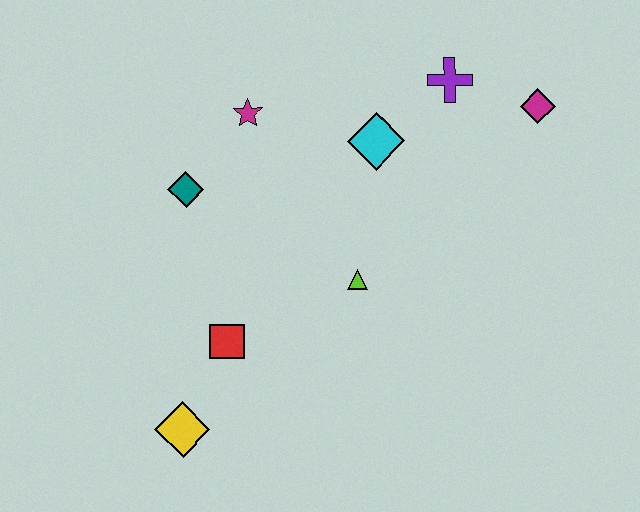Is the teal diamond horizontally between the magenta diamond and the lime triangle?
No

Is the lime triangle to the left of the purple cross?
Yes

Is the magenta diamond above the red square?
Yes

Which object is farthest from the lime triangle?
The magenta diamond is farthest from the lime triangle.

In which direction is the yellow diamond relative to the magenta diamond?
The yellow diamond is to the left of the magenta diamond.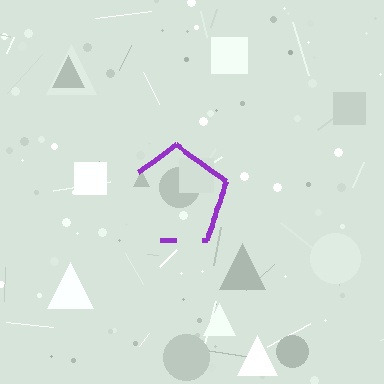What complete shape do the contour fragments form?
The contour fragments form a pentagon.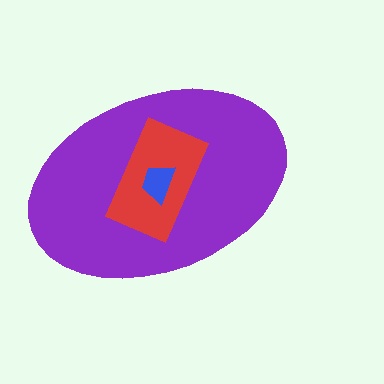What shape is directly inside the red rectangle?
The blue trapezoid.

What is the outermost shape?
The purple ellipse.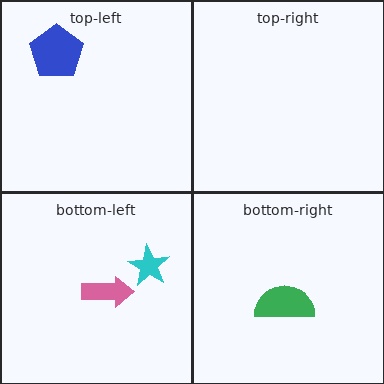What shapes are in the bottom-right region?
The green semicircle.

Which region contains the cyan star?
The bottom-left region.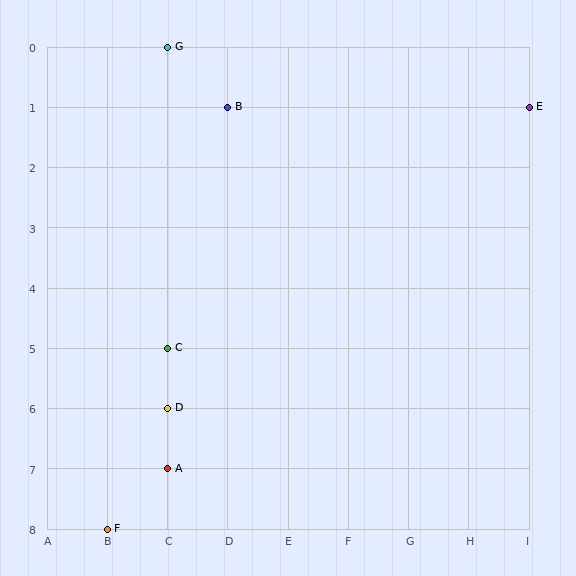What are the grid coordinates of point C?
Point C is at grid coordinates (C, 5).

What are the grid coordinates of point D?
Point D is at grid coordinates (C, 6).